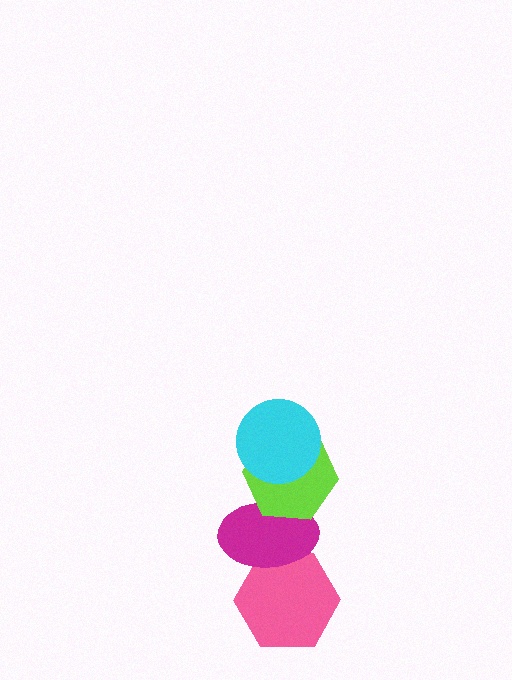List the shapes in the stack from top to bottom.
From top to bottom: the cyan circle, the lime hexagon, the magenta ellipse, the pink hexagon.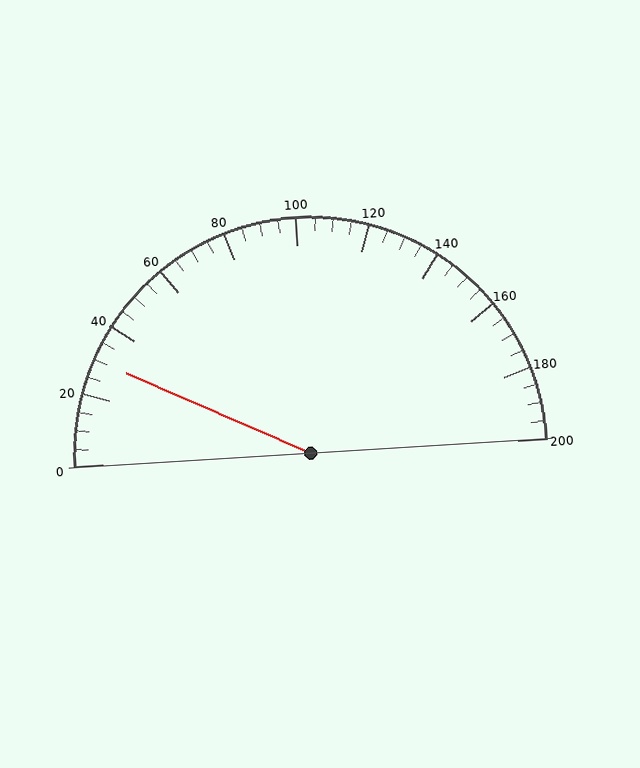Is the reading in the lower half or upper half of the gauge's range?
The reading is in the lower half of the range (0 to 200).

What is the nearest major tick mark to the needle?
The nearest major tick mark is 40.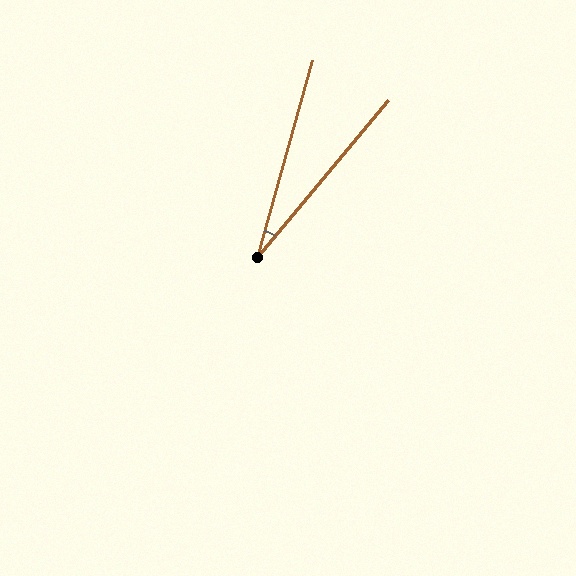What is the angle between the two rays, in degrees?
Approximately 24 degrees.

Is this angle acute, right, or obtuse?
It is acute.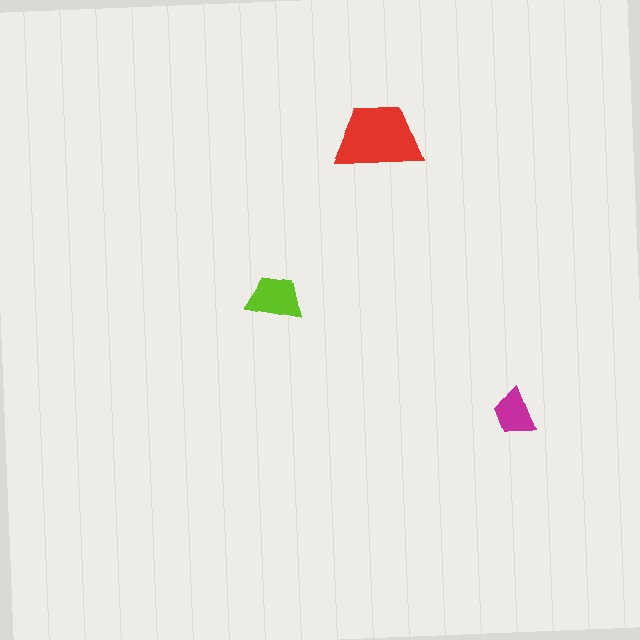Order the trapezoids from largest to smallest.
the red one, the lime one, the magenta one.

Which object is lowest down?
The magenta trapezoid is bottommost.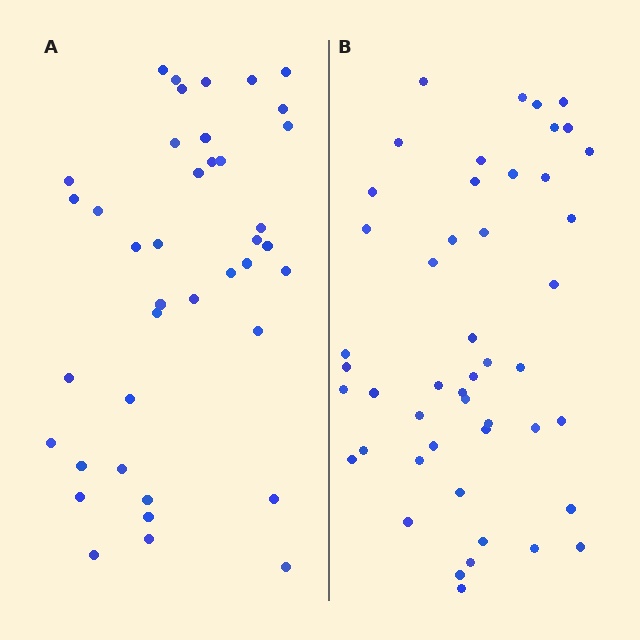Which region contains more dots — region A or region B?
Region B (the right region) has more dots.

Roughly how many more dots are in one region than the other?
Region B has roughly 8 or so more dots than region A.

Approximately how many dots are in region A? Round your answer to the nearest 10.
About 40 dots.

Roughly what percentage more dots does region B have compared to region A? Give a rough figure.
About 20% more.